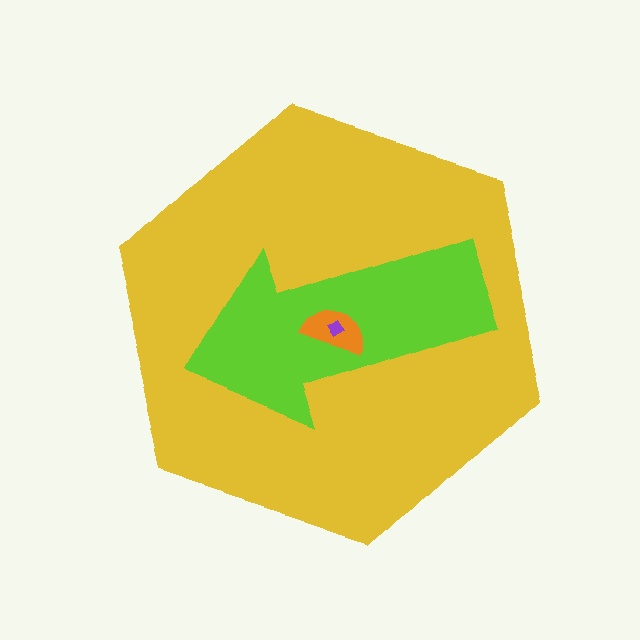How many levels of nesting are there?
4.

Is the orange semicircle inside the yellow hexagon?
Yes.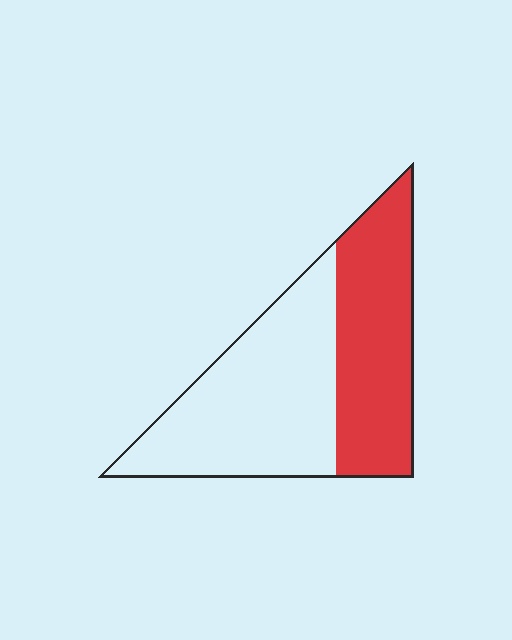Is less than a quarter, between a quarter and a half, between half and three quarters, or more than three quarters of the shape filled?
Between a quarter and a half.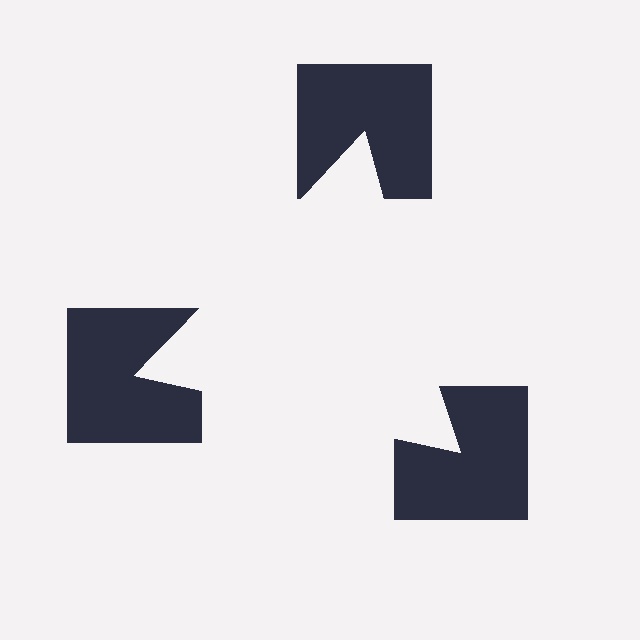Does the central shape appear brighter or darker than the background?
It typically appears slightly brighter than the background, even though no actual brightness change is drawn.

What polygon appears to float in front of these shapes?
An illusory triangle — its edges are inferred from the aligned wedge cuts in the notched squares, not physically drawn.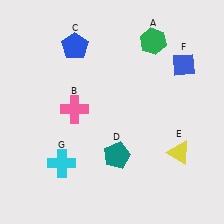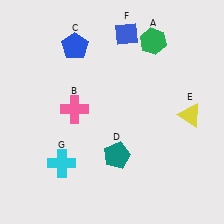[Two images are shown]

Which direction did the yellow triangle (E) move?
The yellow triangle (E) moved up.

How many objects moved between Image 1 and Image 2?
2 objects moved between the two images.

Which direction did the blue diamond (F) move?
The blue diamond (F) moved left.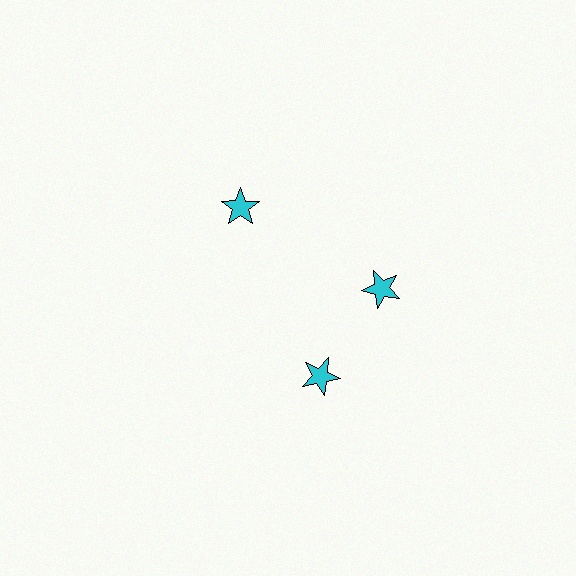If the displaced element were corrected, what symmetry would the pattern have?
It would have 3-fold rotational symmetry — the pattern would map onto itself every 120 degrees.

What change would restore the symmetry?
The symmetry would be restored by rotating it back into even spacing with its neighbors so that all 3 stars sit at equal angles and equal distance from the center.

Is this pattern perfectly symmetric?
No. The 3 cyan stars are arranged in a ring, but one element near the 7 o'clock position is rotated out of alignment along the ring, breaking the 3-fold rotational symmetry.